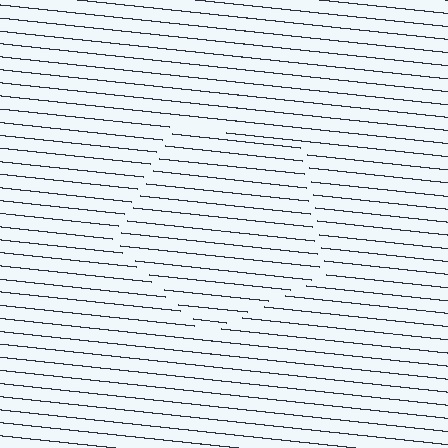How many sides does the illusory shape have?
5 sides — the line-ends trace a pentagon.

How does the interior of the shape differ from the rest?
The interior of the shape contains the same grating, shifted by half a period — the contour is defined by the phase discontinuity where line-ends from the inner and outer gratings abut.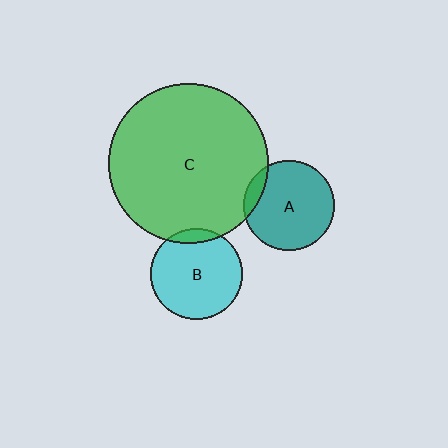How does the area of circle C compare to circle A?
Approximately 3.1 times.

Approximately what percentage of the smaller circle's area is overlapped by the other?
Approximately 10%.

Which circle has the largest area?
Circle C (green).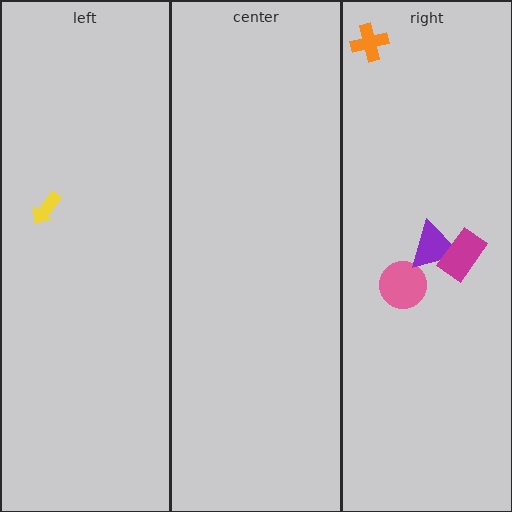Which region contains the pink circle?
The right region.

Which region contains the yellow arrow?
The left region.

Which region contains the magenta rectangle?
The right region.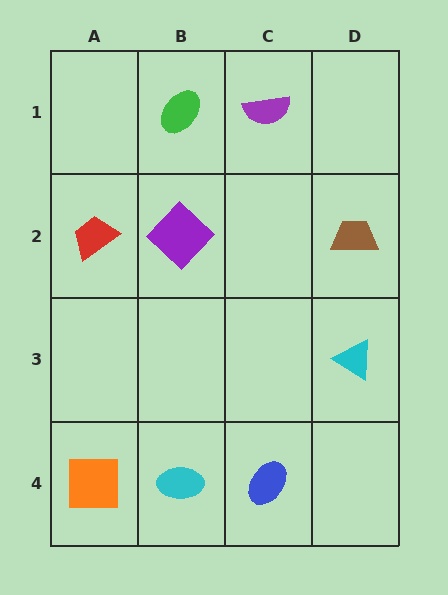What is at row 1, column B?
A green ellipse.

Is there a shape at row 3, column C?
No, that cell is empty.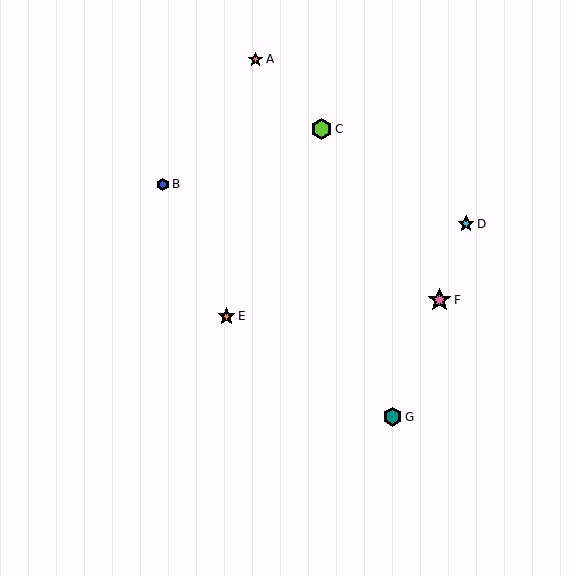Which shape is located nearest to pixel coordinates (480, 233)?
The cyan star (labeled D) at (466, 224) is nearest to that location.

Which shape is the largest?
The pink star (labeled F) is the largest.